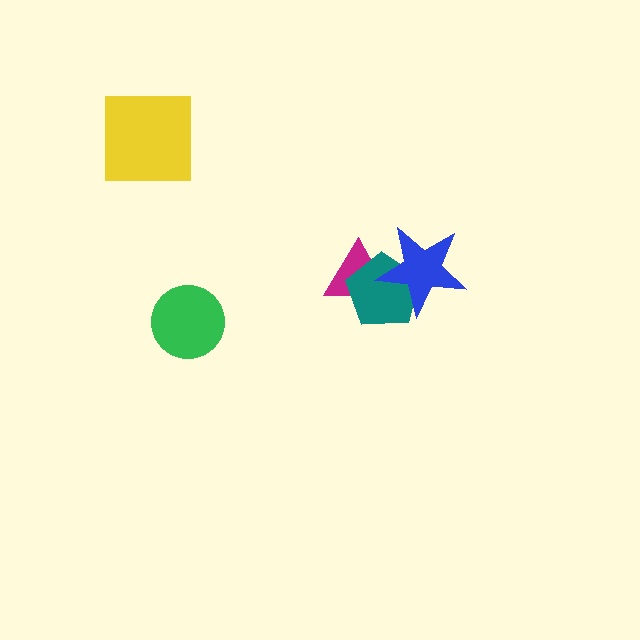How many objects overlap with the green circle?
0 objects overlap with the green circle.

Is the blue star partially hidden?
No, no other shape covers it.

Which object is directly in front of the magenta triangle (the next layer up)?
The teal pentagon is directly in front of the magenta triangle.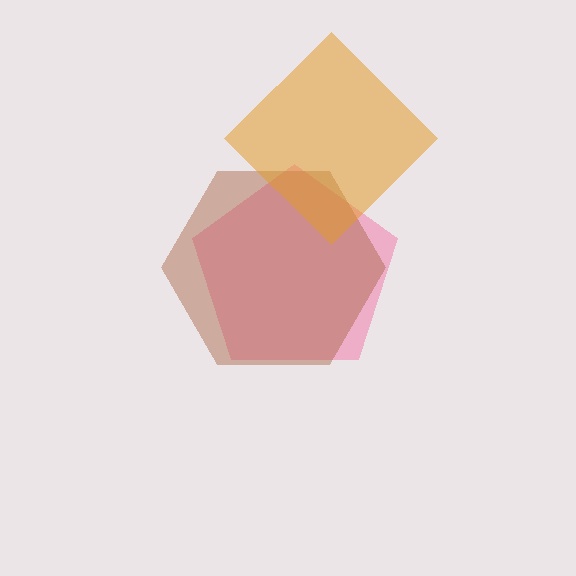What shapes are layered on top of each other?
The layered shapes are: a pink pentagon, a brown hexagon, an orange diamond.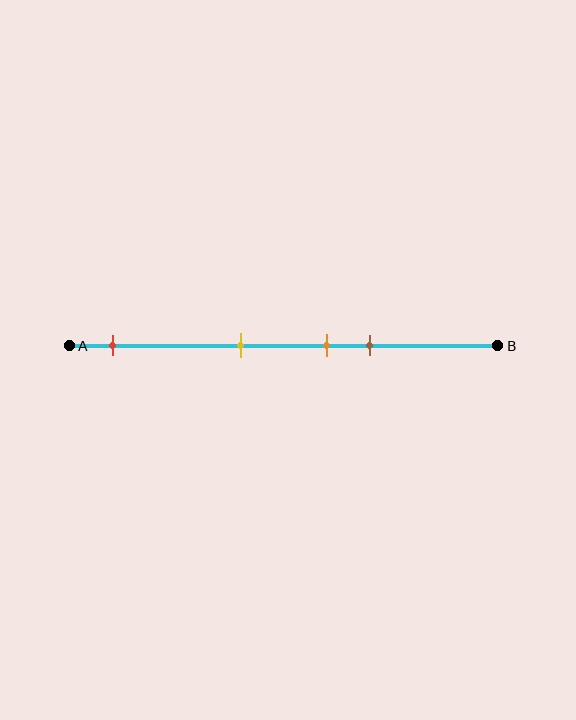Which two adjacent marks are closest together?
The orange and brown marks are the closest adjacent pair.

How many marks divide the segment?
There are 4 marks dividing the segment.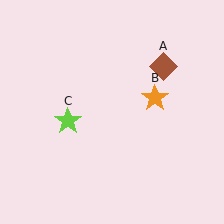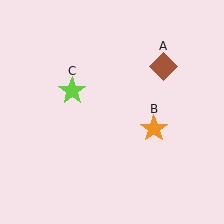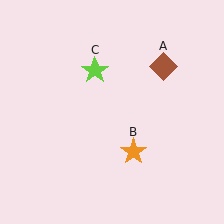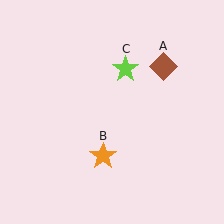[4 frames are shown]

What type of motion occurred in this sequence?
The orange star (object B), lime star (object C) rotated clockwise around the center of the scene.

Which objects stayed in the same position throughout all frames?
Brown diamond (object A) remained stationary.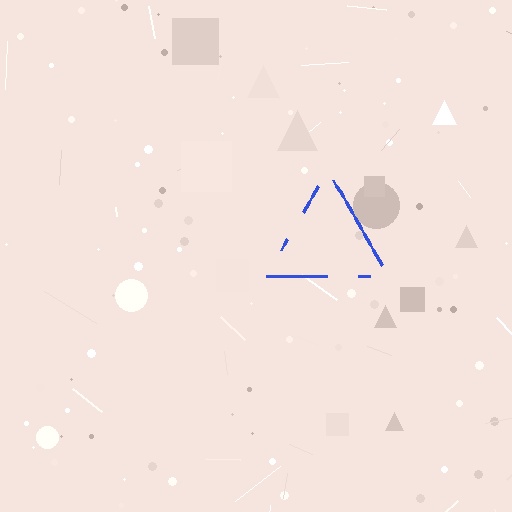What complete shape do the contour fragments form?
The contour fragments form a triangle.